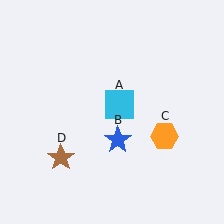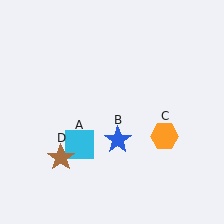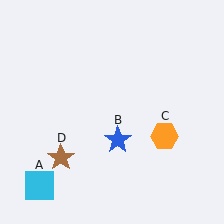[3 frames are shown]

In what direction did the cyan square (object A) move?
The cyan square (object A) moved down and to the left.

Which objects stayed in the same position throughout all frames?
Blue star (object B) and orange hexagon (object C) and brown star (object D) remained stationary.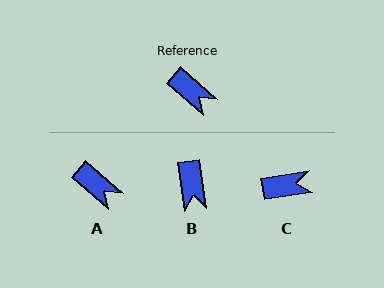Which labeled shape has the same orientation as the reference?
A.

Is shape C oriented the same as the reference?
No, it is off by about 49 degrees.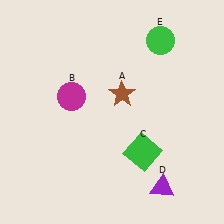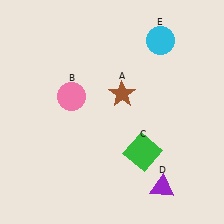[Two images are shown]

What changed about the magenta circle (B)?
In Image 1, B is magenta. In Image 2, it changed to pink.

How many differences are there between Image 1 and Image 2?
There are 2 differences between the two images.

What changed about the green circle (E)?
In Image 1, E is green. In Image 2, it changed to cyan.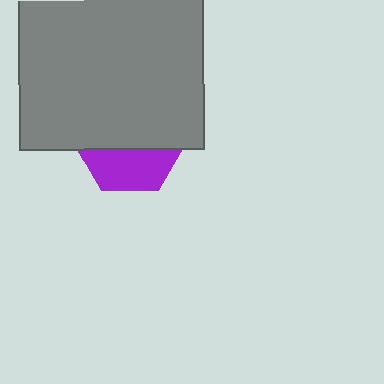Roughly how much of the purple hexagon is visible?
A small part of it is visible (roughly 39%).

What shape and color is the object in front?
The object in front is a gray rectangle.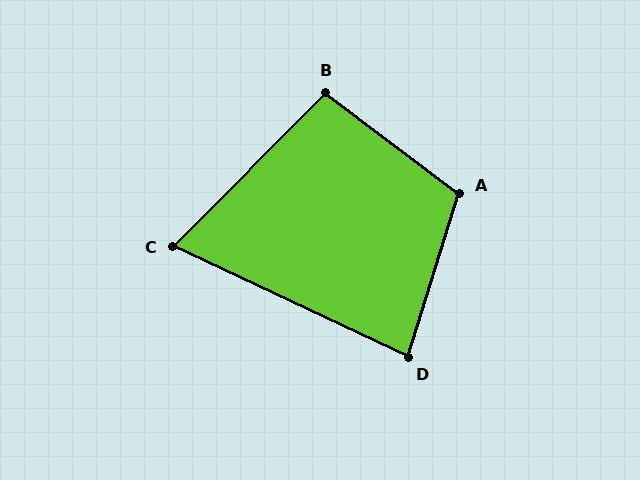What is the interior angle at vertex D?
Approximately 82 degrees (acute).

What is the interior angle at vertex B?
Approximately 98 degrees (obtuse).